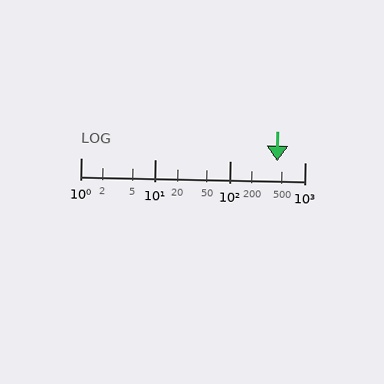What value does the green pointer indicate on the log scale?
The pointer indicates approximately 430.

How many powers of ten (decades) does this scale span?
The scale spans 3 decades, from 1 to 1000.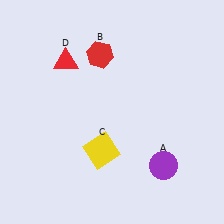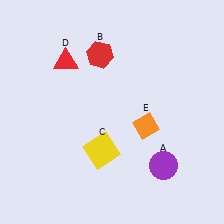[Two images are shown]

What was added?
An orange diamond (E) was added in Image 2.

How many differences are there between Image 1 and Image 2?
There is 1 difference between the two images.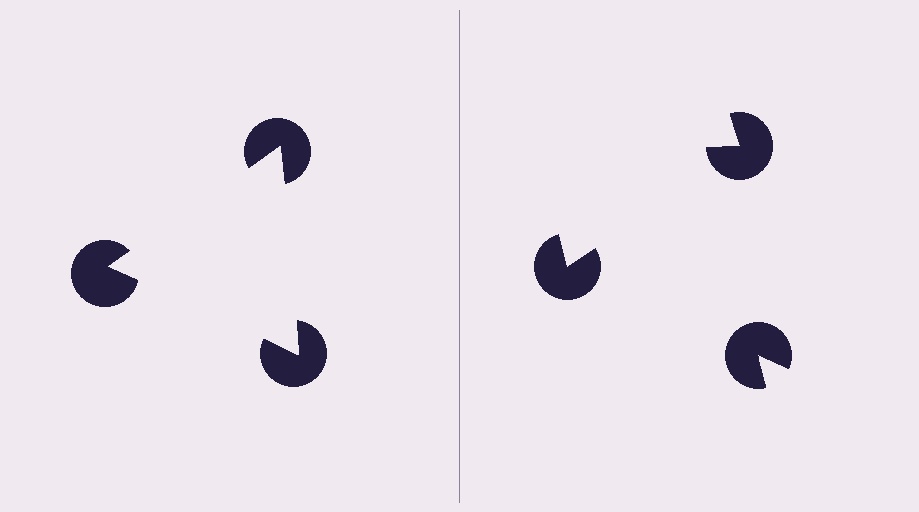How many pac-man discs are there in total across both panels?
6 — 3 on each side.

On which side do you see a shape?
An illusory triangle appears on the left side. On the right side the wedge cuts are rotated, so no coherent shape forms.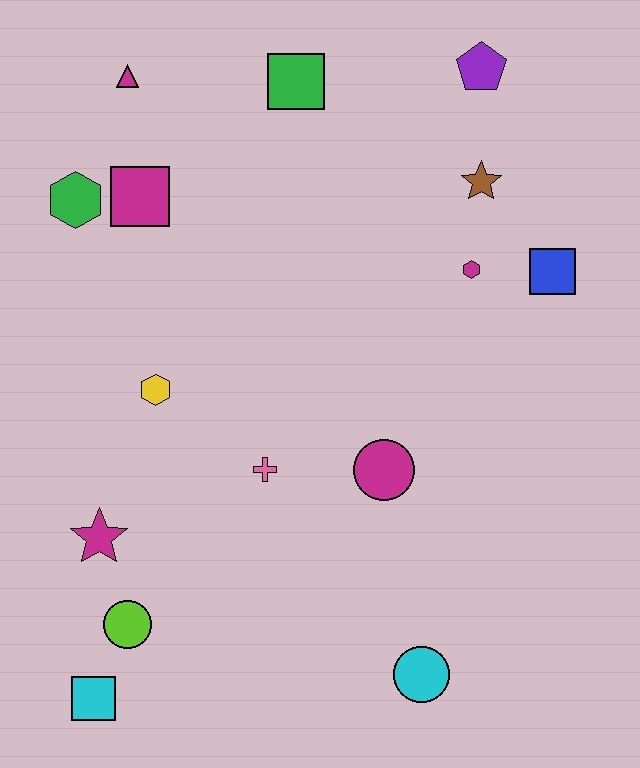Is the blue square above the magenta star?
Yes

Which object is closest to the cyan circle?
The magenta circle is closest to the cyan circle.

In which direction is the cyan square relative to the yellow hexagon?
The cyan square is below the yellow hexagon.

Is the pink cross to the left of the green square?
Yes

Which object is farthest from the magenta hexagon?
The cyan square is farthest from the magenta hexagon.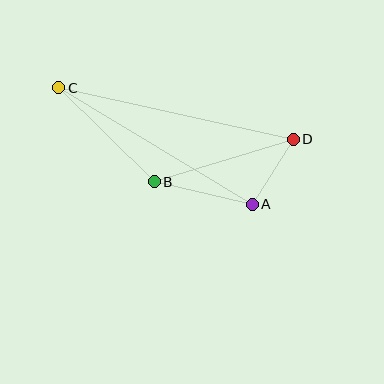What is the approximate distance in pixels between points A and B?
The distance between A and B is approximately 100 pixels.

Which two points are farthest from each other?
Points C and D are farthest from each other.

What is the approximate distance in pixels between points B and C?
The distance between B and C is approximately 134 pixels.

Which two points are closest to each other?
Points A and D are closest to each other.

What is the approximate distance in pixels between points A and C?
The distance between A and C is approximately 226 pixels.